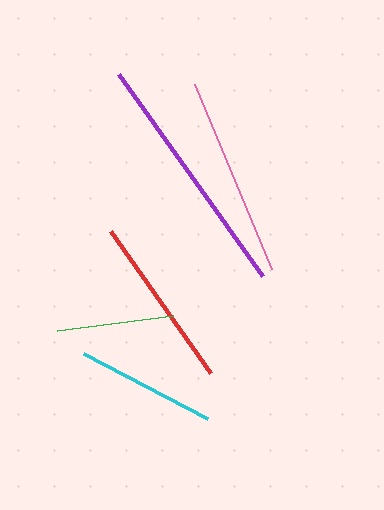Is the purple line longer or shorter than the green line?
The purple line is longer than the green line.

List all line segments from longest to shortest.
From longest to shortest: purple, pink, red, cyan, green.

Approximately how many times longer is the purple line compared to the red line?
The purple line is approximately 1.4 times the length of the red line.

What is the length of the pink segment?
The pink segment is approximately 201 pixels long.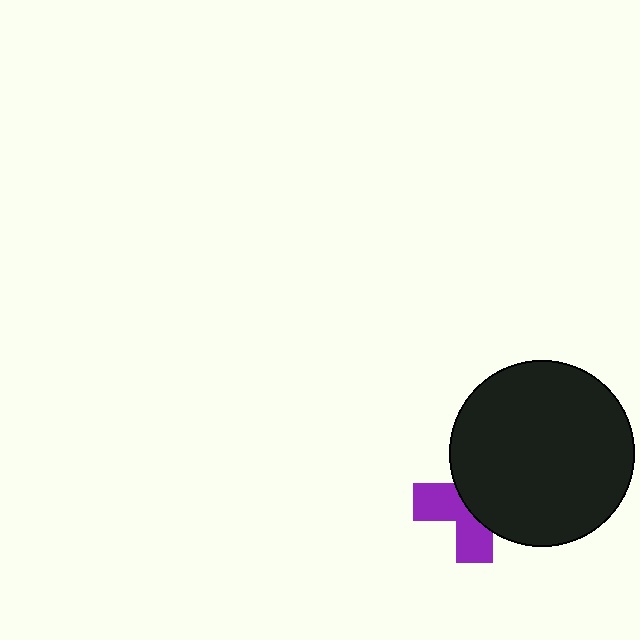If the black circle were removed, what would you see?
You would see the complete purple cross.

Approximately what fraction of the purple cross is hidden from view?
Roughly 56% of the purple cross is hidden behind the black circle.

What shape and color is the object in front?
The object in front is a black circle.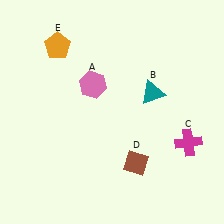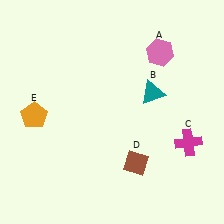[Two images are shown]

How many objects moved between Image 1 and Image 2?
2 objects moved between the two images.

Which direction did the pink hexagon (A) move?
The pink hexagon (A) moved right.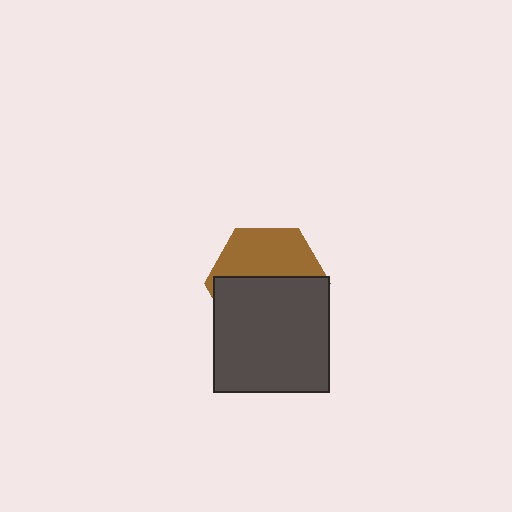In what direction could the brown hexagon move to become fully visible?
The brown hexagon could move up. That would shift it out from behind the dark gray square entirely.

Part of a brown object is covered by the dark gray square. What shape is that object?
It is a hexagon.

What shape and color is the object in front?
The object in front is a dark gray square.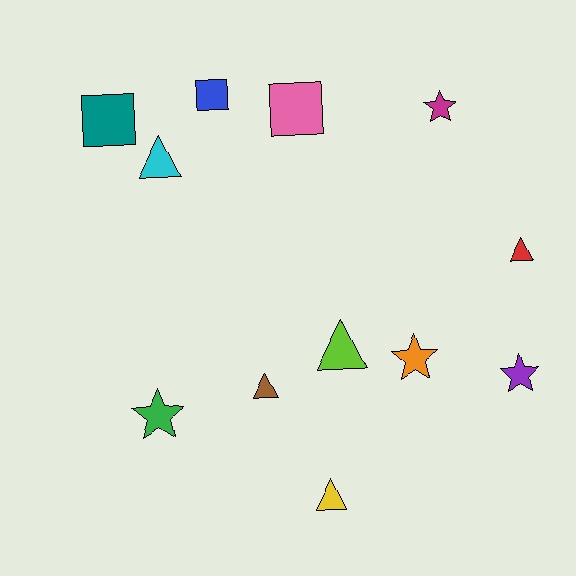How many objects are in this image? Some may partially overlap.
There are 12 objects.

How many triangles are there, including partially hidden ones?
There are 5 triangles.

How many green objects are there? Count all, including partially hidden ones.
There is 1 green object.